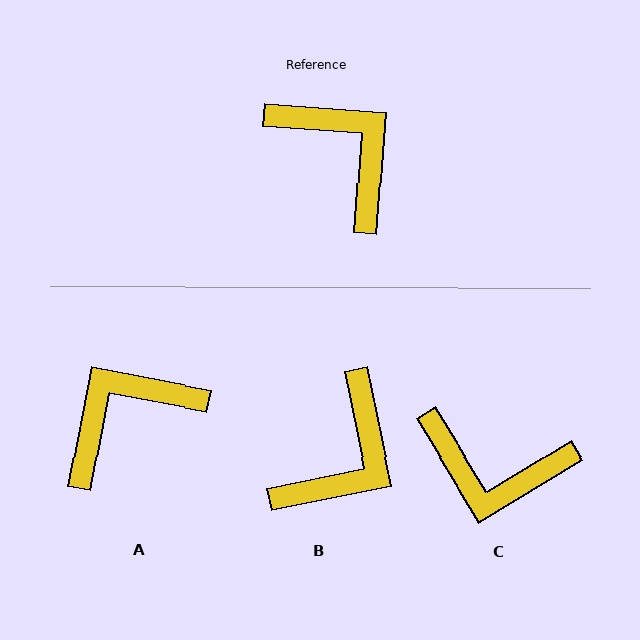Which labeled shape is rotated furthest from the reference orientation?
C, about 145 degrees away.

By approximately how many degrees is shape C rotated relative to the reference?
Approximately 145 degrees clockwise.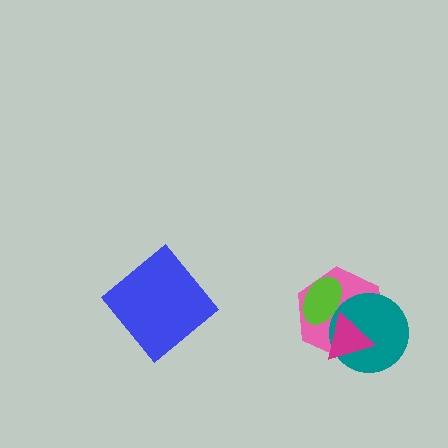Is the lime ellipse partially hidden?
No, no other shape covers it.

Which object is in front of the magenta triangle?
The lime ellipse is in front of the magenta triangle.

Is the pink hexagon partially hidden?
Yes, it is partially covered by another shape.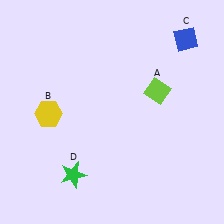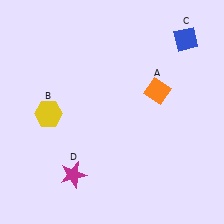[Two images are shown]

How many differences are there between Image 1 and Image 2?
There are 2 differences between the two images.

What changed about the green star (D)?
In Image 1, D is green. In Image 2, it changed to magenta.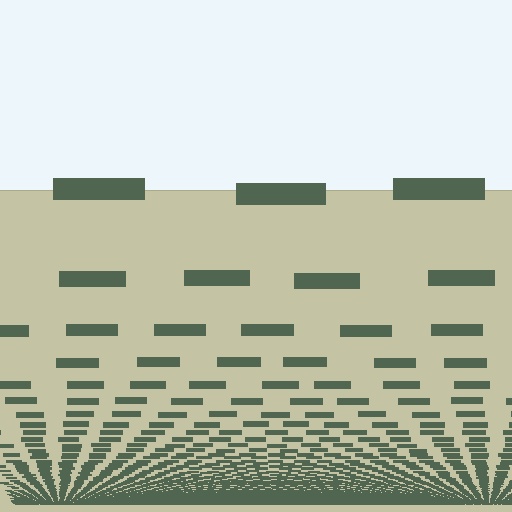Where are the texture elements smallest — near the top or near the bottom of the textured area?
Near the bottom.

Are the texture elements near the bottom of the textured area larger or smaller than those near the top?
Smaller. The gradient is inverted — elements near the bottom are smaller and denser.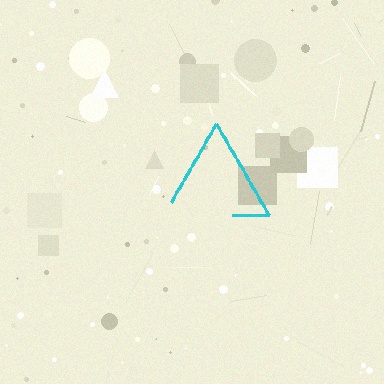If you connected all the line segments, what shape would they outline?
They would outline a triangle.